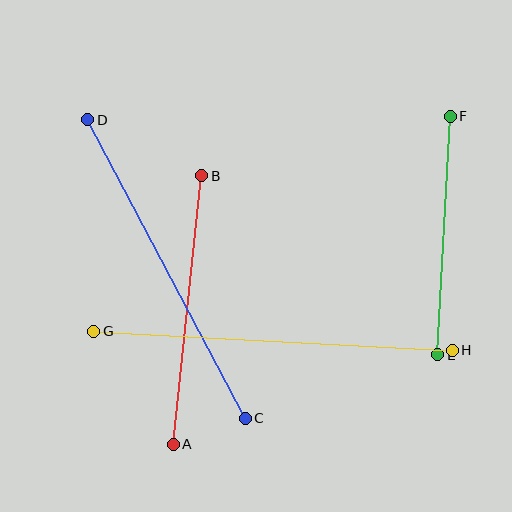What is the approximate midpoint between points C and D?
The midpoint is at approximately (167, 269) pixels.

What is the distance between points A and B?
The distance is approximately 270 pixels.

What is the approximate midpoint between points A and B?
The midpoint is at approximately (187, 310) pixels.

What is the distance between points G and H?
The distance is approximately 359 pixels.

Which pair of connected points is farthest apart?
Points G and H are farthest apart.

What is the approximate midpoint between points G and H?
The midpoint is at approximately (273, 341) pixels.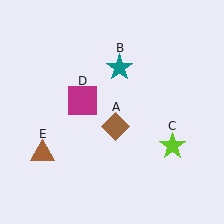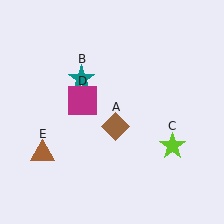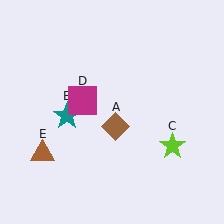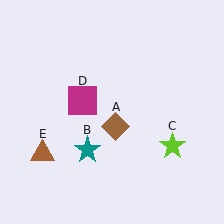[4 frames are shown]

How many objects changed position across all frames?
1 object changed position: teal star (object B).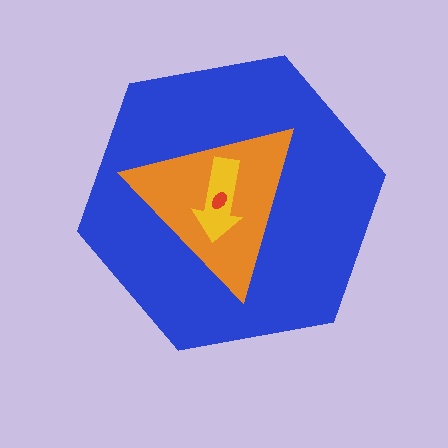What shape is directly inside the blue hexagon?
The orange triangle.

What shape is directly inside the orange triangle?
The yellow arrow.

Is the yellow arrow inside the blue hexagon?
Yes.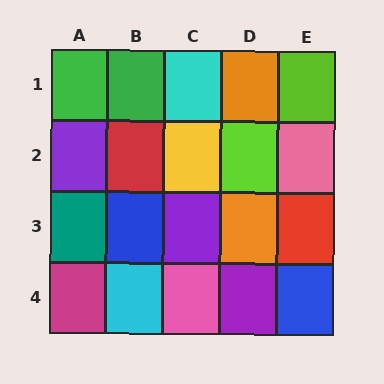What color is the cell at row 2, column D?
Lime.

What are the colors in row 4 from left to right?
Magenta, cyan, pink, purple, blue.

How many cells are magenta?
1 cell is magenta.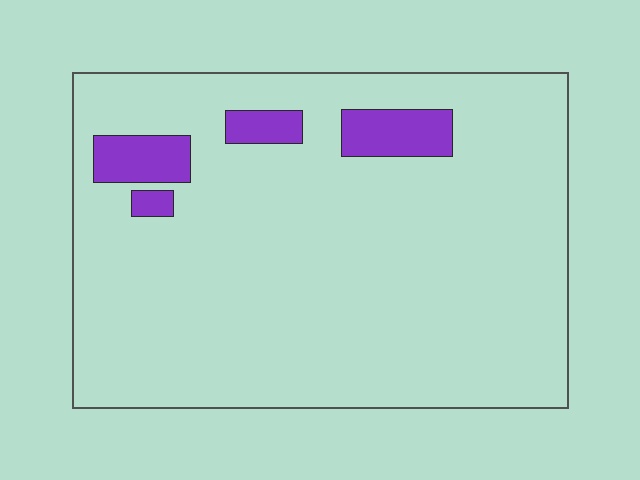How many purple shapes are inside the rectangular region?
4.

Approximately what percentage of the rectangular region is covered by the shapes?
Approximately 10%.